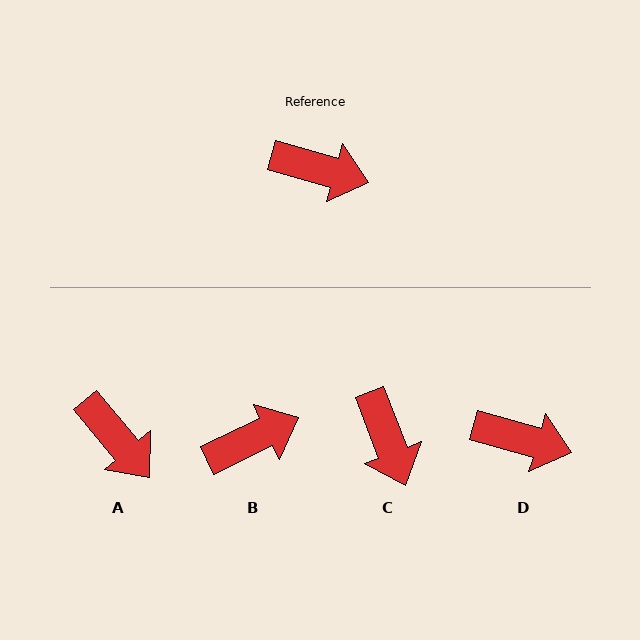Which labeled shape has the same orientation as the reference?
D.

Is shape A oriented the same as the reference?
No, it is off by about 35 degrees.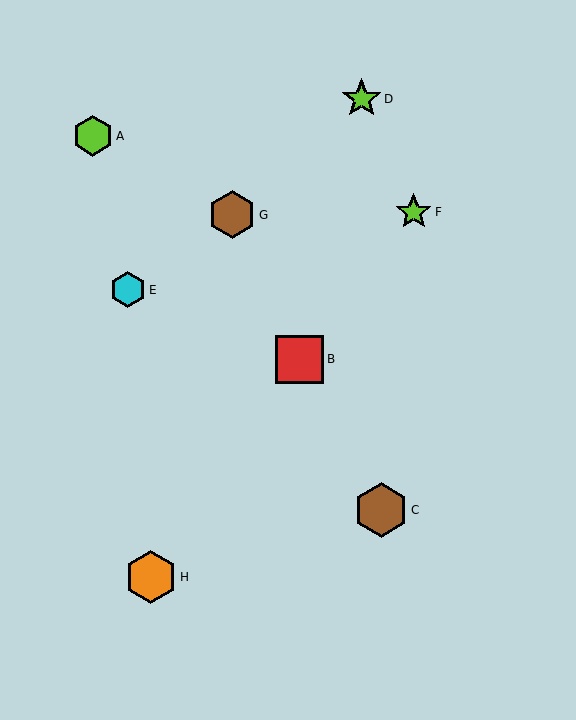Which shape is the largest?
The brown hexagon (labeled C) is the largest.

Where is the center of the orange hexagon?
The center of the orange hexagon is at (151, 577).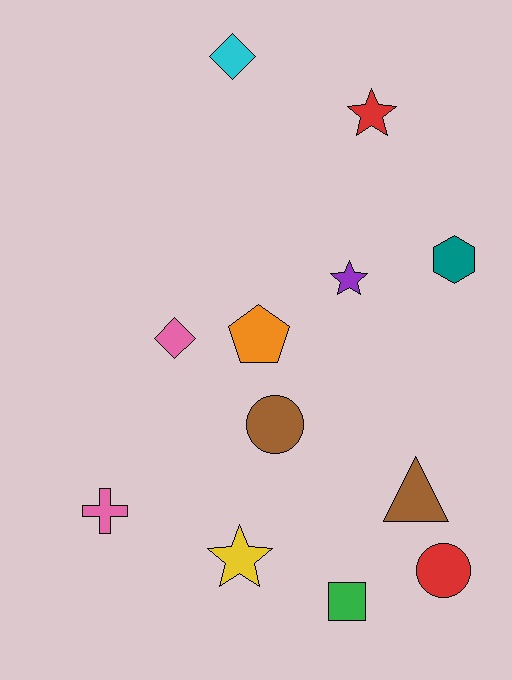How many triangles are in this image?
There is 1 triangle.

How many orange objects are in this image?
There is 1 orange object.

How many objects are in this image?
There are 12 objects.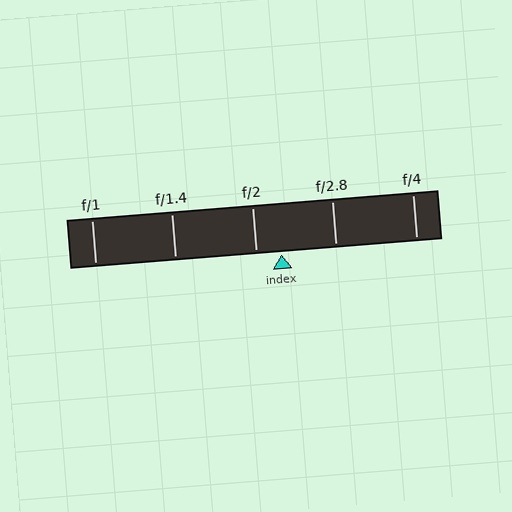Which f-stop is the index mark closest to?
The index mark is closest to f/2.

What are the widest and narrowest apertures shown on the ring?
The widest aperture shown is f/1 and the narrowest is f/4.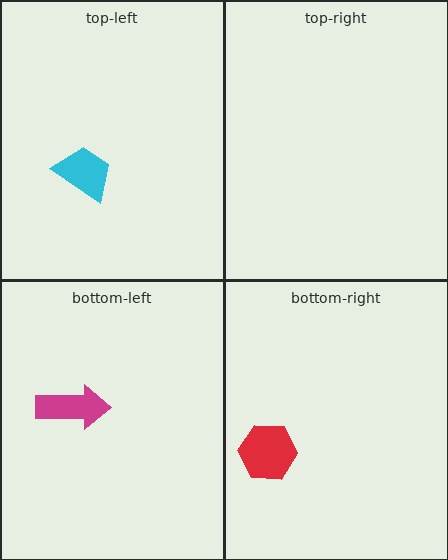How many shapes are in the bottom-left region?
1.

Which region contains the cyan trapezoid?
The top-left region.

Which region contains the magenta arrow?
The bottom-left region.